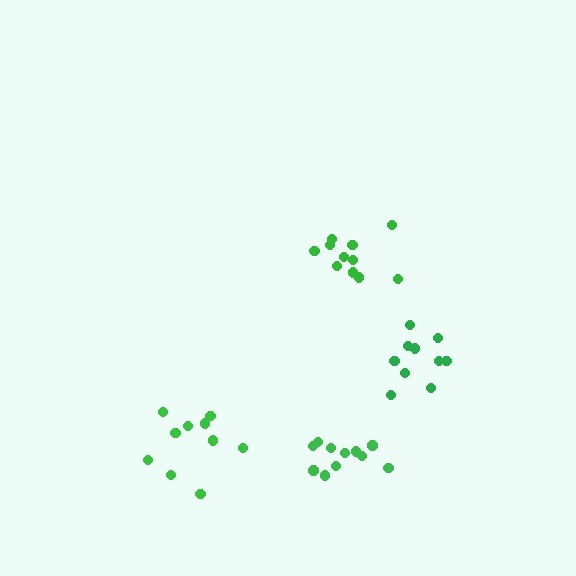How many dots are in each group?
Group 1: 11 dots, Group 2: 11 dots, Group 3: 10 dots, Group 4: 10 dots (42 total).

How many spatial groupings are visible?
There are 4 spatial groupings.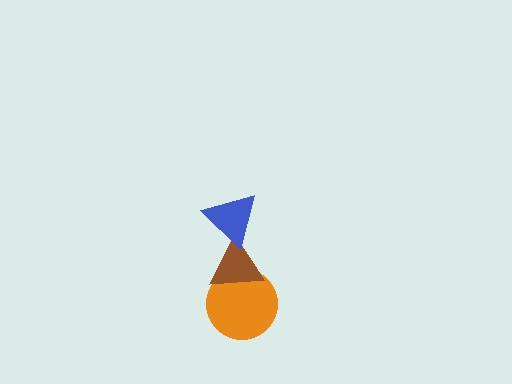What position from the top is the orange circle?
The orange circle is 3rd from the top.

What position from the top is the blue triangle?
The blue triangle is 1st from the top.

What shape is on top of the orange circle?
The brown triangle is on top of the orange circle.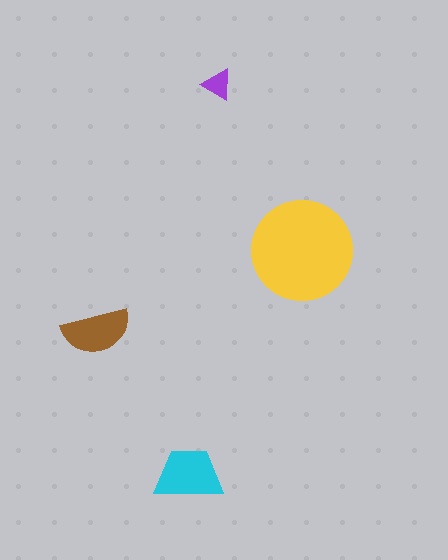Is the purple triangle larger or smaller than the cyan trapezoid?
Smaller.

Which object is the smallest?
The purple triangle.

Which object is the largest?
The yellow circle.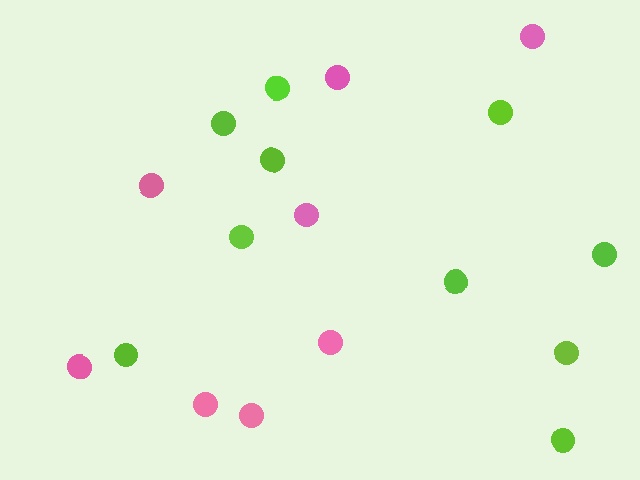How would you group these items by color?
There are 2 groups: one group of pink circles (8) and one group of lime circles (10).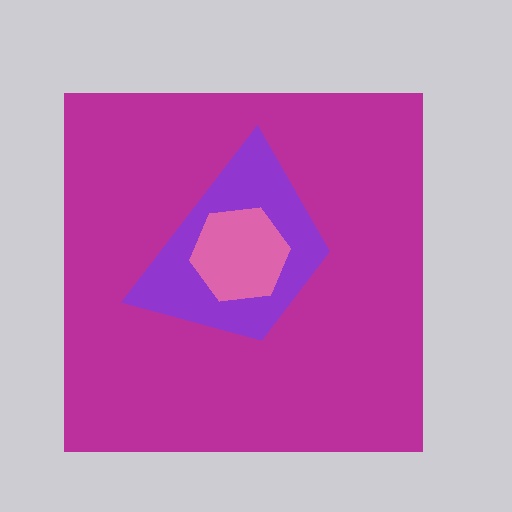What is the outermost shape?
The magenta square.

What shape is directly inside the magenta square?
The purple trapezoid.